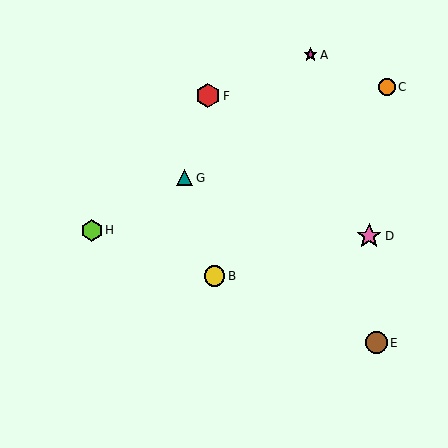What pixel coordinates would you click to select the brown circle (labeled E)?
Click at (376, 343) to select the brown circle E.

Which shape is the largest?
The pink star (labeled D) is the largest.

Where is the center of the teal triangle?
The center of the teal triangle is at (185, 178).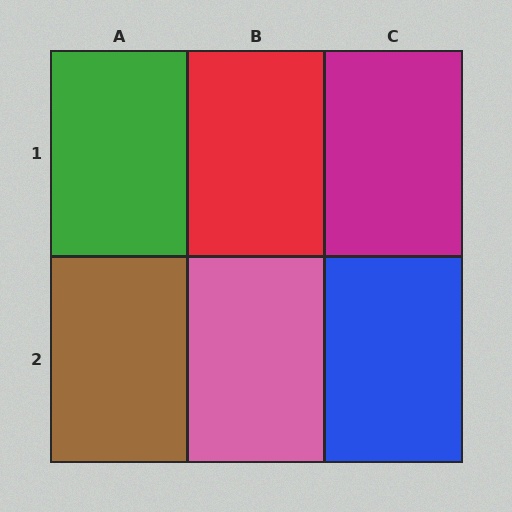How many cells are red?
1 cell is red.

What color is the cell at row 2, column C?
Blue.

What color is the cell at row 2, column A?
Brown.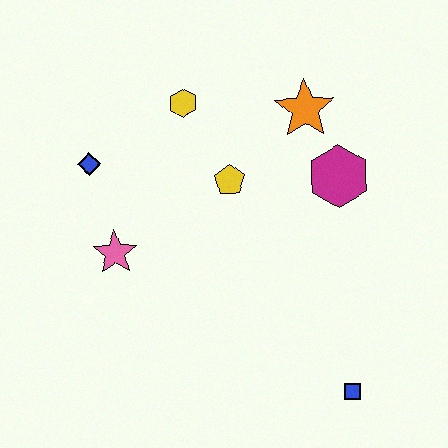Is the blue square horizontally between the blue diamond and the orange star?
No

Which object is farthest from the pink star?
The blue square is farthest from the pink star.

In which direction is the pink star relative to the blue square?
The pink star is to the left of the blue square.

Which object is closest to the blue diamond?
The pink star is closest to the blue diamond.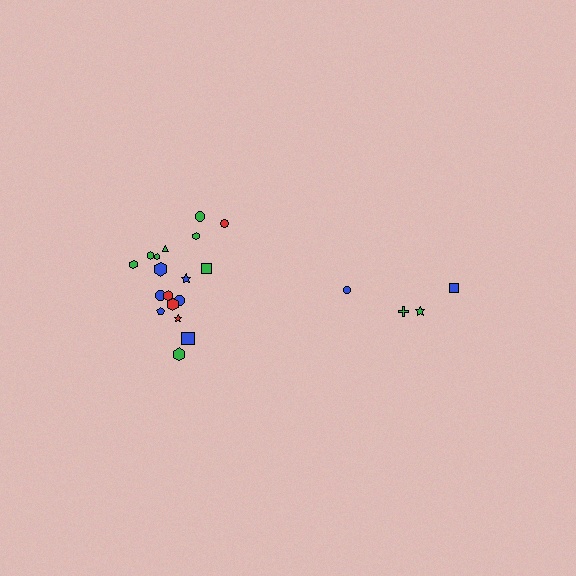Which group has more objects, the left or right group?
The left group.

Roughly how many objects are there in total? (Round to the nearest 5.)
Roughly 20 objects in total.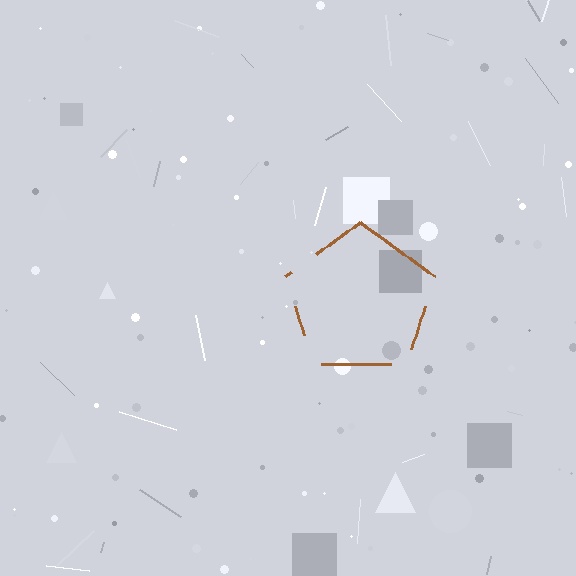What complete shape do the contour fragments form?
The contour fragments form a pentagon.